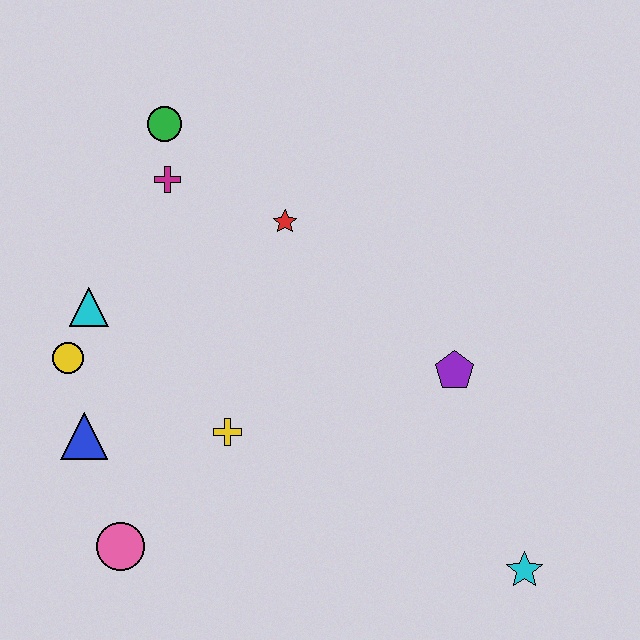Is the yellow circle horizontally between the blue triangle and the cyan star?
No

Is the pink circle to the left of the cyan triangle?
No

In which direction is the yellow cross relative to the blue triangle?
The yellow cross is to the right of the blue triangle.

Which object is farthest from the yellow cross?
The cyan star is farthest from the yellow cross.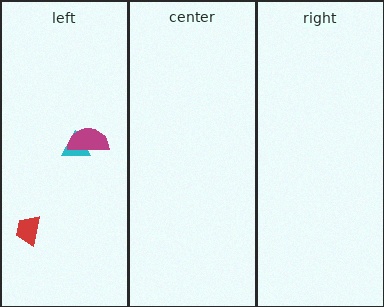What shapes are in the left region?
The cyan triangle, the magenta semicircle, the red trapezoid.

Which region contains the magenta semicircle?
The left region.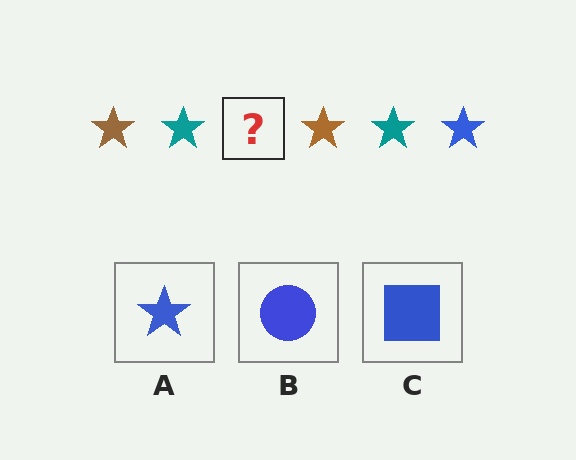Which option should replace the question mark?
Option A.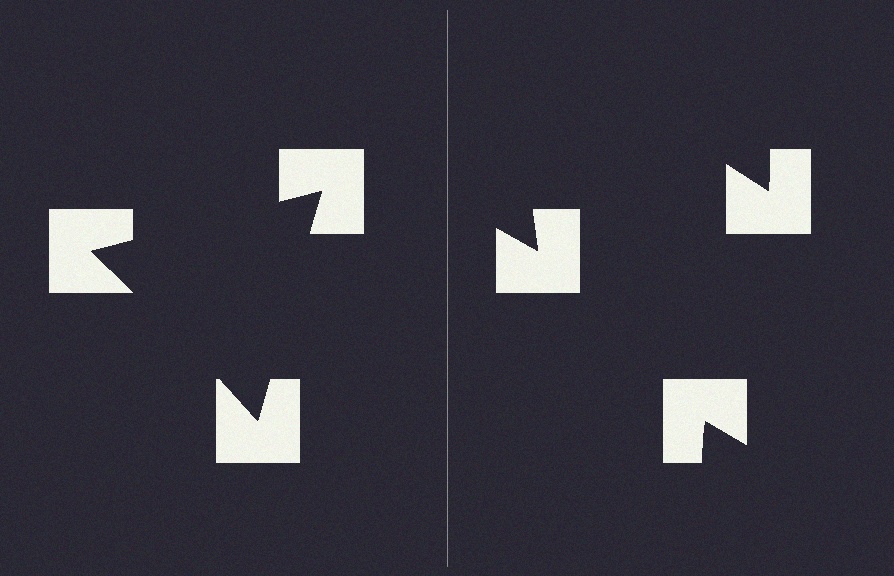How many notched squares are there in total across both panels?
6 — 3 on each side.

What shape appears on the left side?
An illusory triangle.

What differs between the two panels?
The notched squares are positioned identically on both sides; only the wedge orientations differ. On the left they align to a triangle; on the right they are misaligned.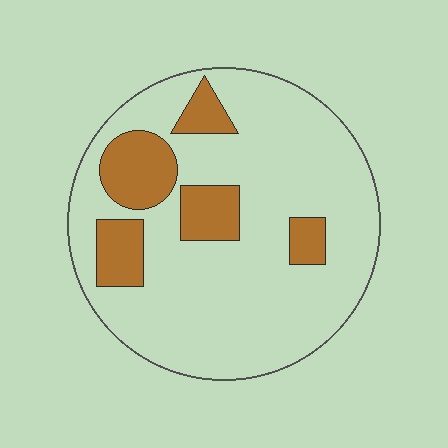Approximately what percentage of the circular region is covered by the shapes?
Approximately 20%.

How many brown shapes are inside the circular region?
5.